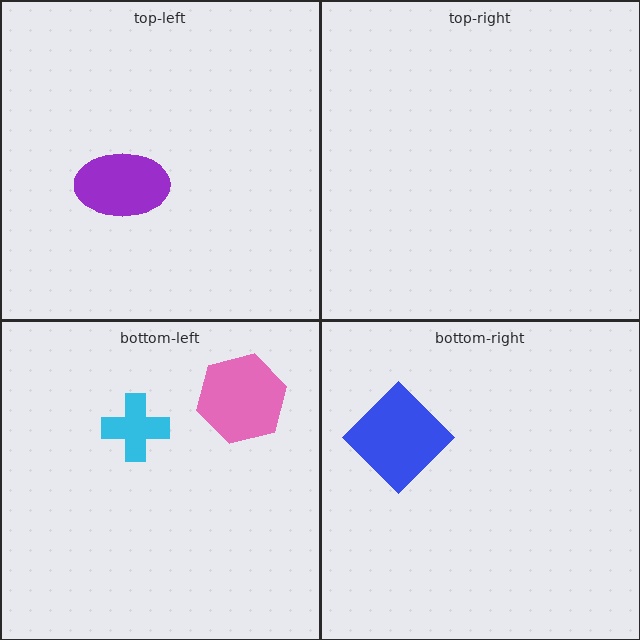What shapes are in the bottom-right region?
The blue diamond.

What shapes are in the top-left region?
The purple ellipse.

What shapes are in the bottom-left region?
The cyan cross, the pink hexagon.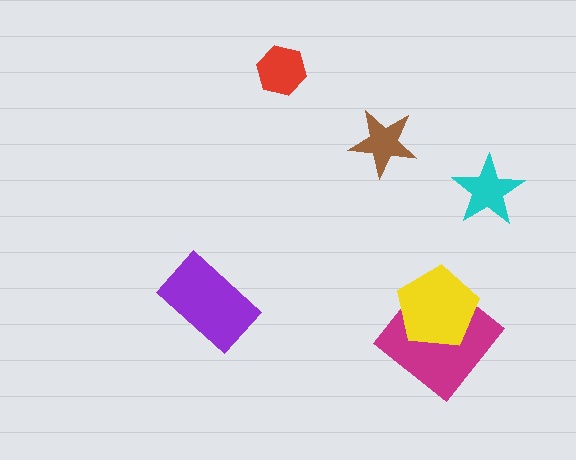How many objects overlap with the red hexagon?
0 objects overlap with the red hexagon.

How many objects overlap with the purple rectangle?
0 objects overlap with the purple rectangle.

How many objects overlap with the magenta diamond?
1 object overlaps with the magenta diamond.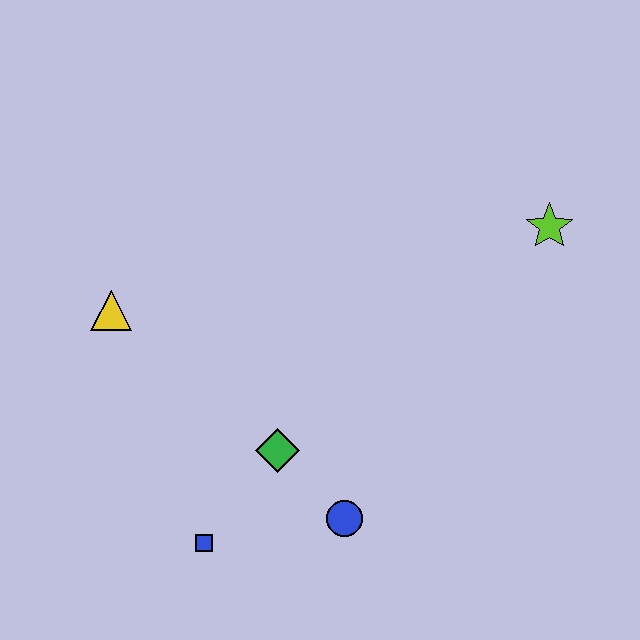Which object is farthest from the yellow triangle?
The lime star is farthest from the yellow triangle.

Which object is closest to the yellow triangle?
The green diamond is closest to the yellow triangle.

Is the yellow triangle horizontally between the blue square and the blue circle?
No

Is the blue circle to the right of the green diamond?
Yes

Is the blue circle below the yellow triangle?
Yes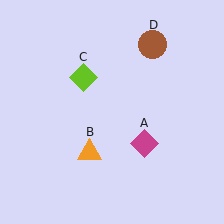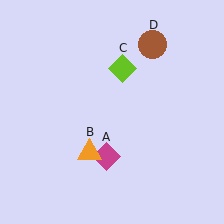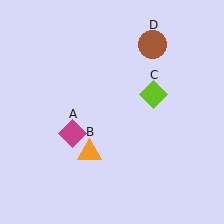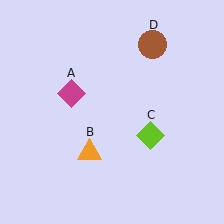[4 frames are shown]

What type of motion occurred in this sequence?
The magenta diamond (object A), lime diamond (object C) rotated clockwise around the center of the scene.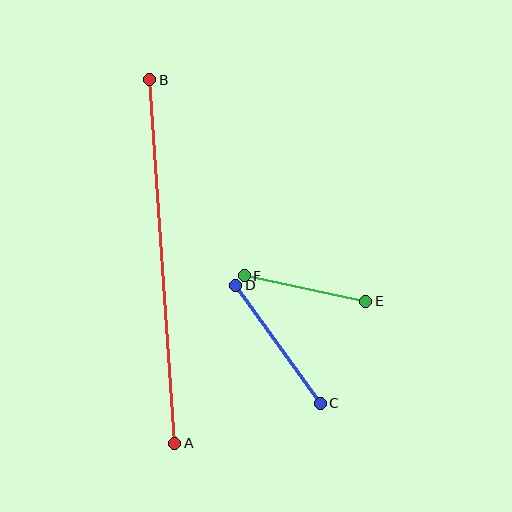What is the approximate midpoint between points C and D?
The midpoint is at approximately (278, 344) pixels.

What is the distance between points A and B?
The distance is approximately 364 pixels.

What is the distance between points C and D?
The distance is approximately 145 pixels.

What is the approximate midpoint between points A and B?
The midpoint is at approximately (162, 262) pixels.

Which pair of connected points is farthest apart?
Points A and B are farthest apart.